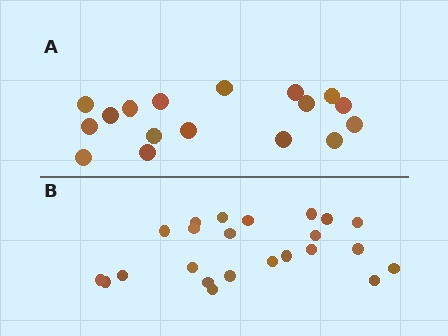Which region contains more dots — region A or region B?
Region B (the bottom region) has more dots.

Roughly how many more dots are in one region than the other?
Region B has about 6 more dots than region A.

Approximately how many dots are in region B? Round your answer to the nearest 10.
About 20 dots. (The exact count is 23, which rounds to 20.)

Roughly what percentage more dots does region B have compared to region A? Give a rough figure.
About 35% more.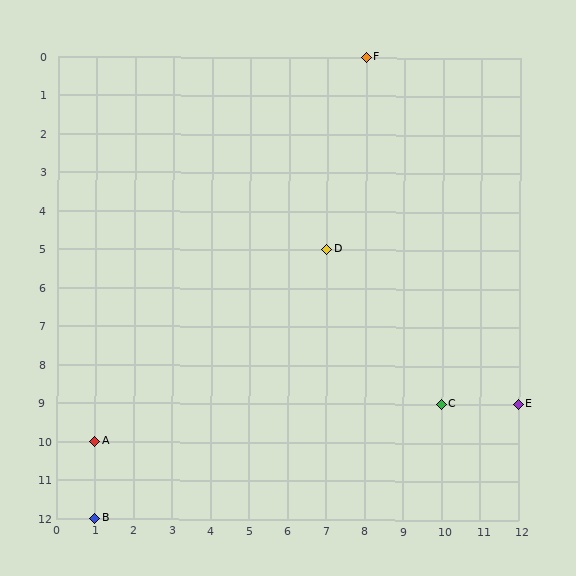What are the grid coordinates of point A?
Point A is at grid coordinates (1, 10).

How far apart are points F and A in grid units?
Points F and A are 7 columns and 10 rows apart (about 12.2 grid units diagonally).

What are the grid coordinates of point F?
Point F is at grid coordinates (8, 0).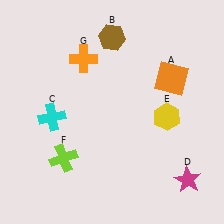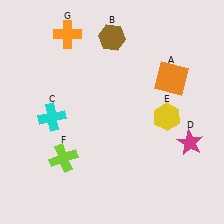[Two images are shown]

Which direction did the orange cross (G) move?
The orange cross (G) moved up.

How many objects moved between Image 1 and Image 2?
2 objects moved between the two images.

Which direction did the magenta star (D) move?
The magenta star (D) moved up.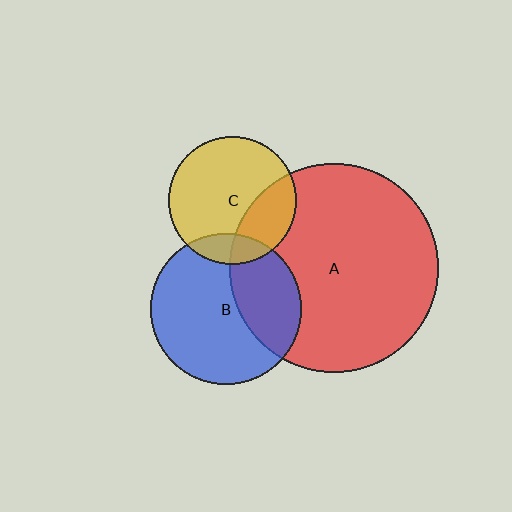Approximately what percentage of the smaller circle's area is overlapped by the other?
Approximately 35%.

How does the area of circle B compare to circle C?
Approximately 1.4 times.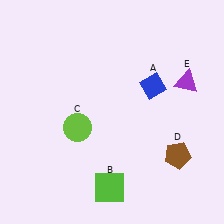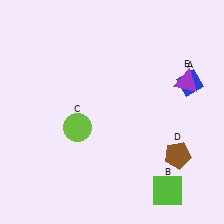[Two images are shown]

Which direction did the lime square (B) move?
The lime square (B) moved right.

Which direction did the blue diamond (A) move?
The blue diamond (A) moved right.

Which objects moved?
The objects that moved are: the blue diamond (A), the lime square (B).